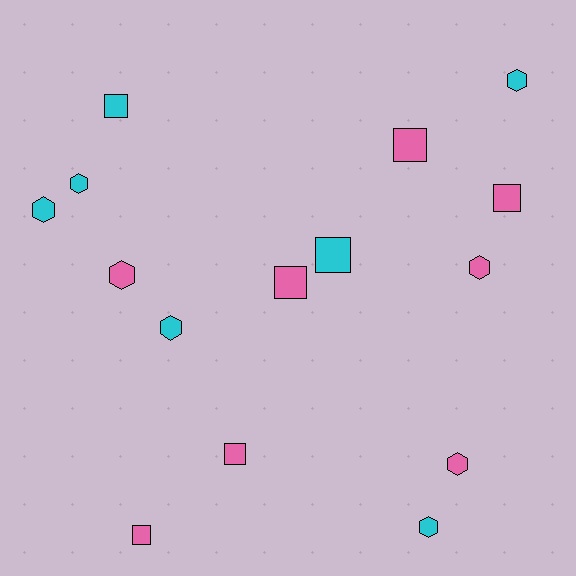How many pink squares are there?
There are 5 pink squares.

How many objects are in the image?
There are 15 objects.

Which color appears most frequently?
Pink, with 8 objects.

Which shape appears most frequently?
Hexagon, with 8 objects.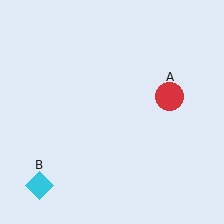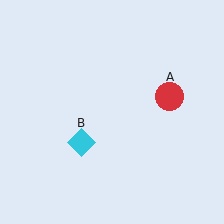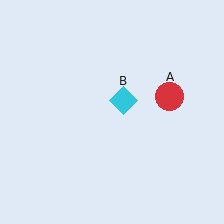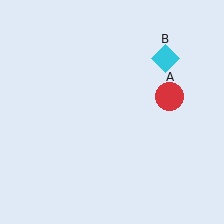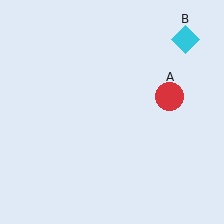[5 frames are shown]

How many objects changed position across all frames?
1 object changed position: cyan diamond (object B).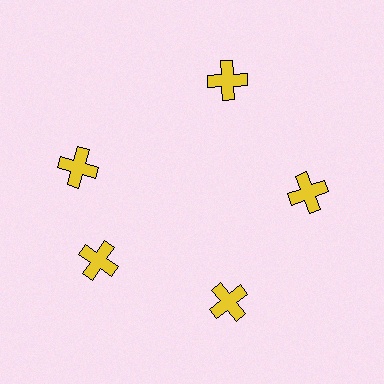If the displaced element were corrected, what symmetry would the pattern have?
It would have 5-fold rotational symmetry — the pattern would map onto itself every 72 degrees.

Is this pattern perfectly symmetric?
No. The 5 yellow crosses are arranged in a ring, but one element near the 10 o'clock position is rotated out of alignment along the ring, breaking the 5-fold rotational symmetry.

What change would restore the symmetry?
The symmetry would be restored by rotating it back into even spacing with its neighbors so that all 5 crosses sit at equal angles and equal distance from the center.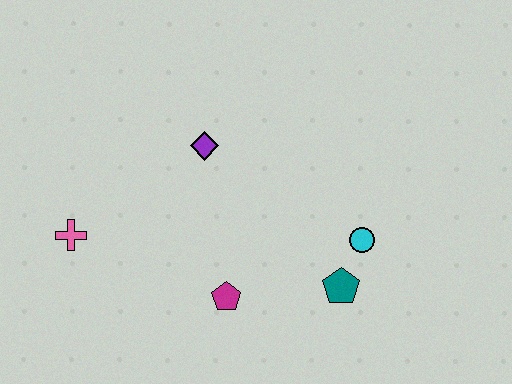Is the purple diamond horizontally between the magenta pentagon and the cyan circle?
No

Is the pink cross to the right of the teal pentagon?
No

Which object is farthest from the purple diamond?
The teal pentagon is farthest from the purple diamond.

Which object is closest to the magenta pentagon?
The teal pentagon is closest to the magenta pentagon.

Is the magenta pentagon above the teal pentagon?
No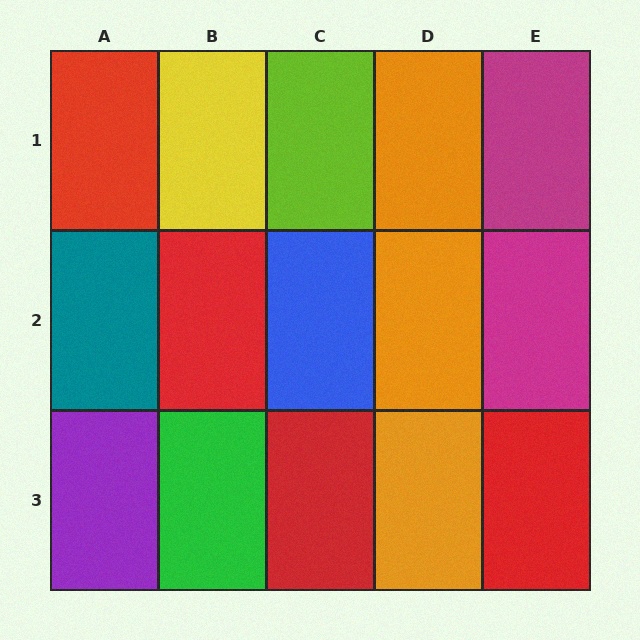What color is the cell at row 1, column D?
Orange.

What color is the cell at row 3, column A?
Purple.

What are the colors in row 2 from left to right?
Teal, red, blue, orange, magenta.